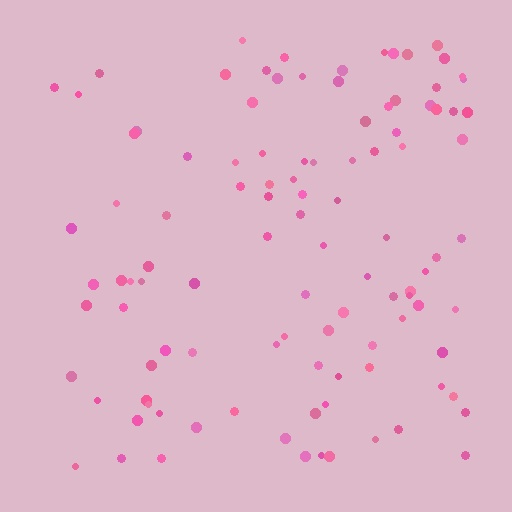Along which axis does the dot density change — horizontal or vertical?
Horizontal.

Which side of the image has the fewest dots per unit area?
The left.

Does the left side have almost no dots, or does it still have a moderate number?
Still a moderate number, just noticeably fewer than the right.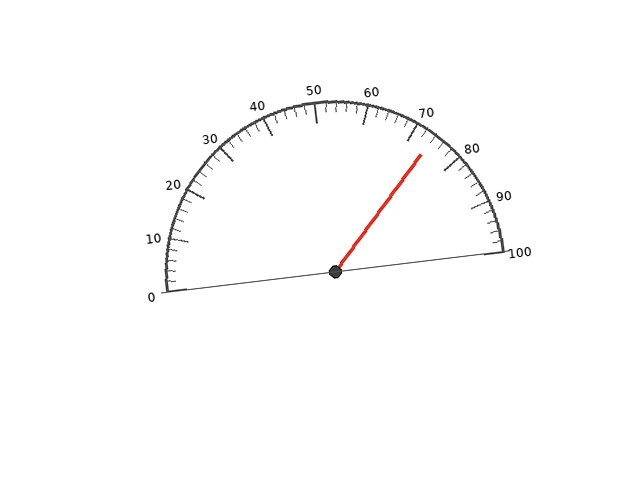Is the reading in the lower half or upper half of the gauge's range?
The reading is in the upper half of the range (0 to 100).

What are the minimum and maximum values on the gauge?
The gauge ranges from 0 to 100.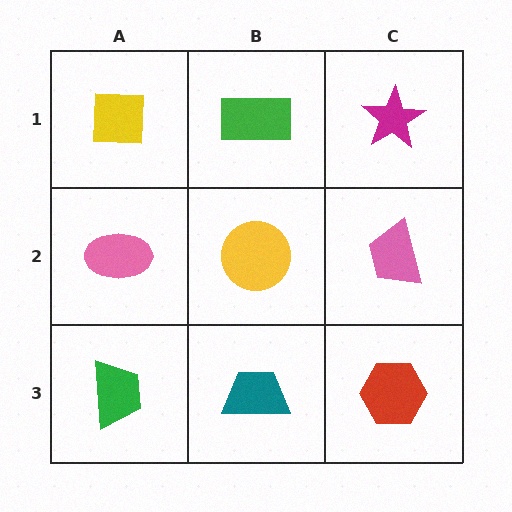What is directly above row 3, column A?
A pink ellipse.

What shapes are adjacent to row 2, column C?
A magenta star (row 1, column C), a red hexagon (row 3, column C), a yellow circle (row 2, column B).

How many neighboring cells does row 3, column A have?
2.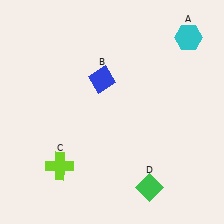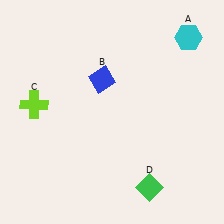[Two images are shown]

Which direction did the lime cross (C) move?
The lime cross (C) moved up.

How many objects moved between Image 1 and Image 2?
1 object moved between the two images.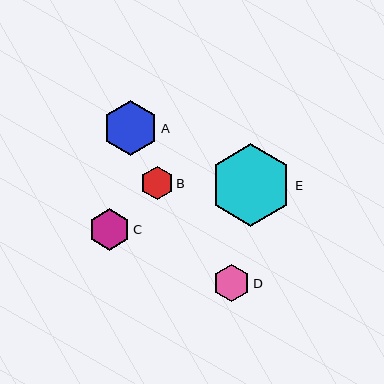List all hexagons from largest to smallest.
From largest to smallest: E, A, C, D, B.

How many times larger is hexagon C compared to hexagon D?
Hexagon C is approximately 1.1 times the size of hexagon D.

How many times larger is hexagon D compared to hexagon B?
Hexagon D is approximately 1.1 times the size of hexagon B.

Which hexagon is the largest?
Hexagon E is the largest with a size of approximately 83 pixels.